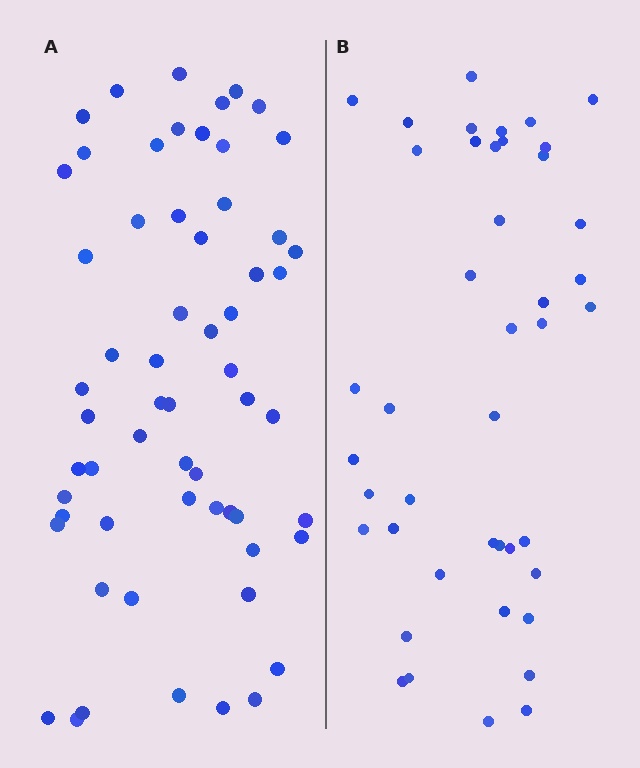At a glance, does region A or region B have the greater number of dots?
Region A (the left region) has more dots.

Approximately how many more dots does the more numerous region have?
Region A has approximately 15 more dots than region B.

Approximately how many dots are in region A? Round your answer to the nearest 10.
About 60 dots.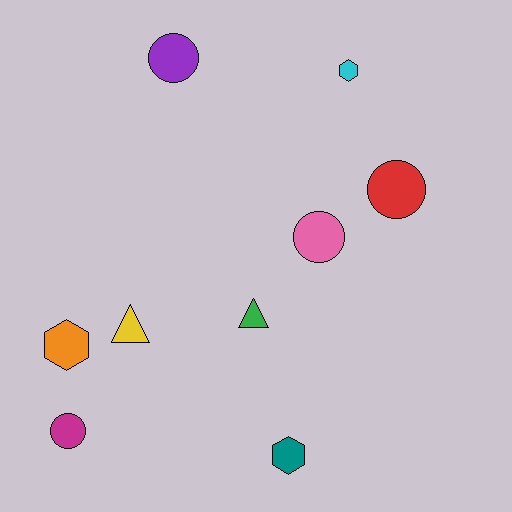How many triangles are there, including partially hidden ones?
There are 2 triangles.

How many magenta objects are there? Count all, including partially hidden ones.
There is 1 magenta object.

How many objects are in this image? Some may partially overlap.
There are 9 objects.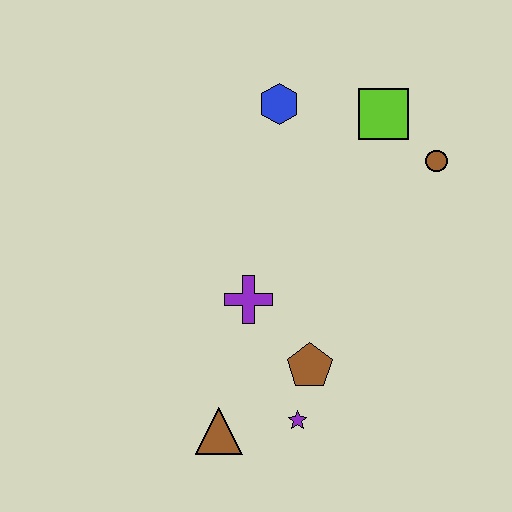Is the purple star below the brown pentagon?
Yes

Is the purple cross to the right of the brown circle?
No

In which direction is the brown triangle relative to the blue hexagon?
The brown triangle is below the blue hexagon.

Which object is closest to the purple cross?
The brown pentagon is closest to the purple cross.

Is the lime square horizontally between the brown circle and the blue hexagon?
Yes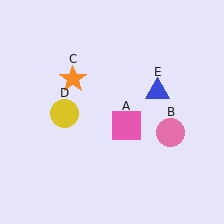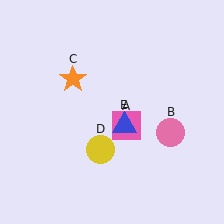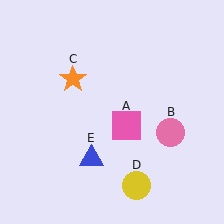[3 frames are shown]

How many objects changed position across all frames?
2 objects changed position: yellow circle (object D), blue triangle (object E).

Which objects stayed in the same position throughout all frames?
Pink square (object A) and pink circle (object B) and orange star (object C) remained stationary.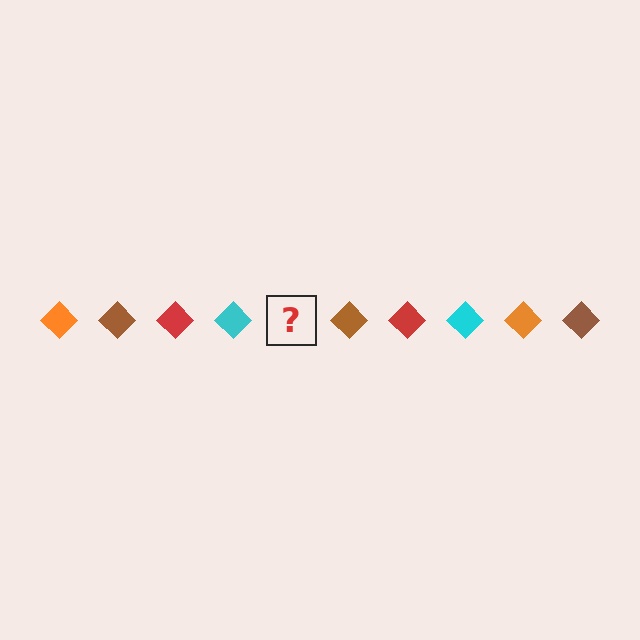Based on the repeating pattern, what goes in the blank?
The blank should be an orange diamond.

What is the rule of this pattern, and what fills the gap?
The rule is that the pattern cycles through orange, brown, red, cyan diamonds. The gap should be filled with an orange diamond.